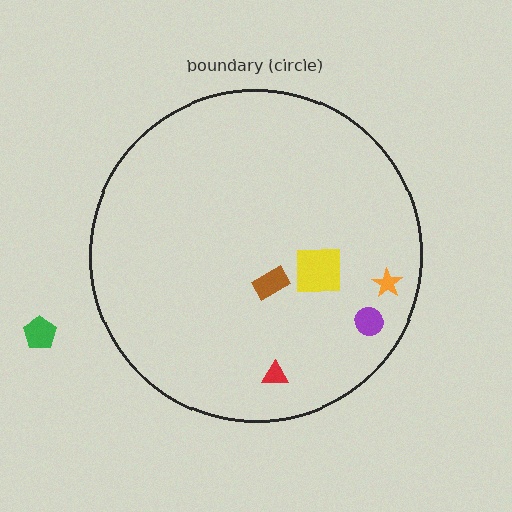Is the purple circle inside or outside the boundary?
Inside.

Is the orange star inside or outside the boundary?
Inside.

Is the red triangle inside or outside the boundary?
Inside.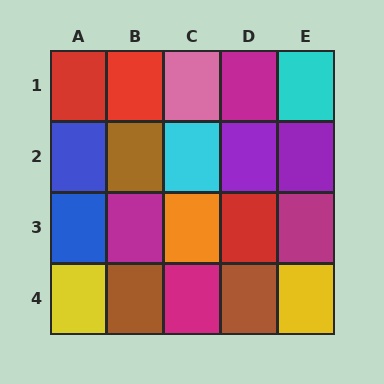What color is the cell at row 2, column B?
Brown.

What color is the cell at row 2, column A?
Blue.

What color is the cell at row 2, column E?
Purple.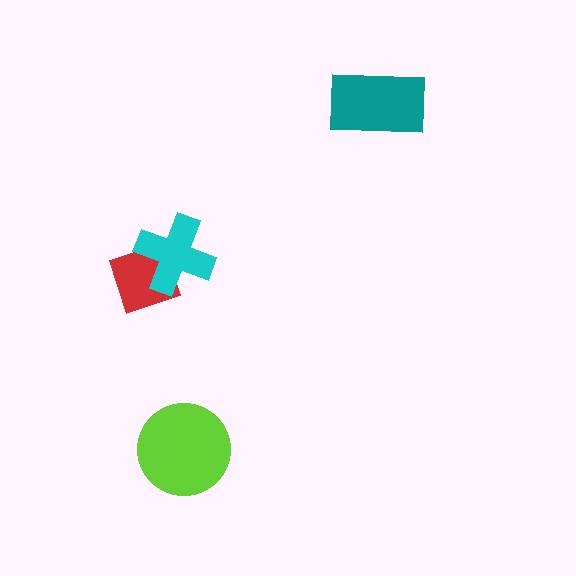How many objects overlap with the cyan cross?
1 object overlaps with the cyan cross.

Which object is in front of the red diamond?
The cyan cross is in front of the red diamond.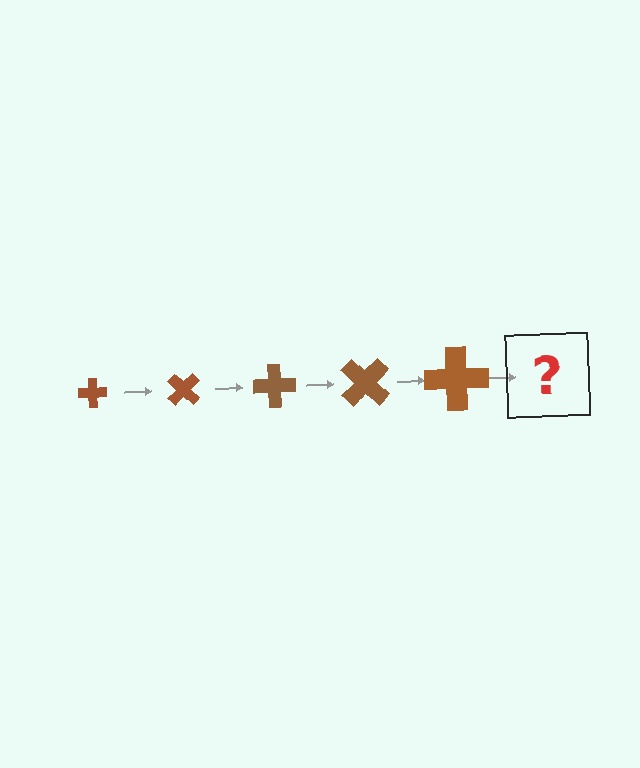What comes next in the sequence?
The next element should be a cross, larger than the previous one and rotated 225 degrees from the start.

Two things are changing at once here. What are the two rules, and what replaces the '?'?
The two rules are that the cross grows larger each step and it rotates 45 degrees each step. The '?' should be a cross, larger than the previous one and rotated 225 degrees from the start.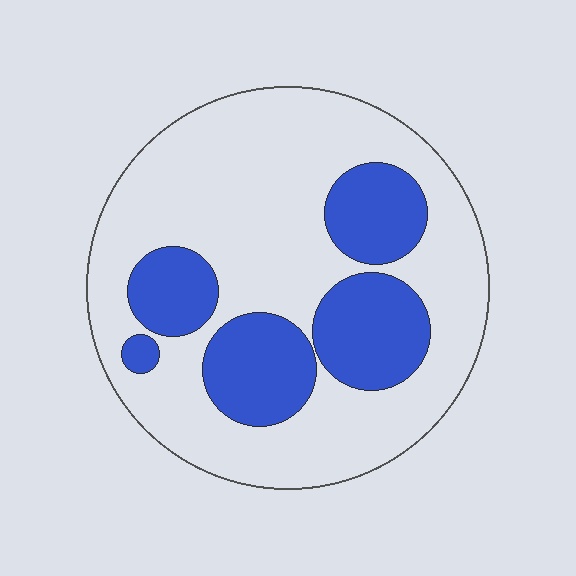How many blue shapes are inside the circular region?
5.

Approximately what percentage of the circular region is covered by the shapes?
Approximately 30%.